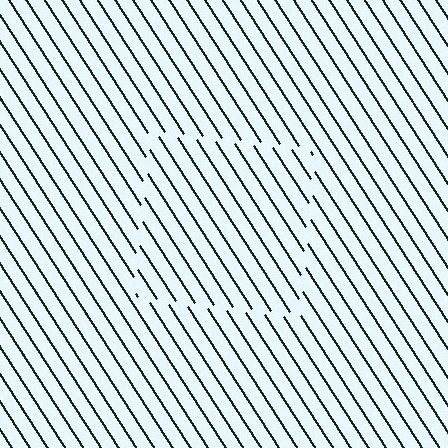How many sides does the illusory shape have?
4 sides — the line-ends trace a square.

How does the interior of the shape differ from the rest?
The interior of the shape contains the same grating, shifted by half a period — the contour is defined by the phase discontinuity where line-ends from the inner and outer gratings abut.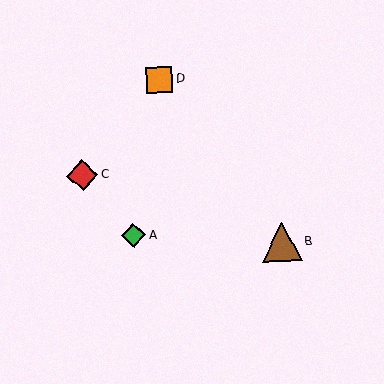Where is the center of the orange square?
The center of the orange square is at (159, 80).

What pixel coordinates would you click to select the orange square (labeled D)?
Click at (159, 80) to select the orange square D.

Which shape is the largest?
The brown triangle (labeled B) is the largest.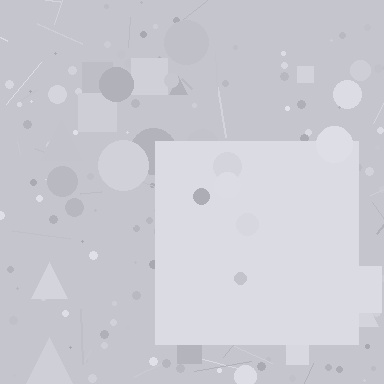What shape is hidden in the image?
A square is hidden in the image.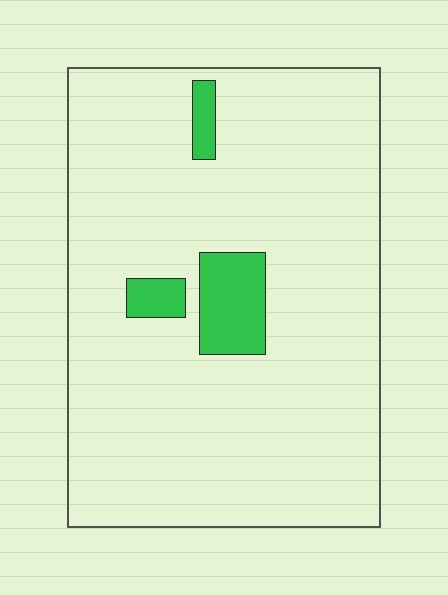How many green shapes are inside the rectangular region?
3.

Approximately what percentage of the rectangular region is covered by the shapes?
Approximately 10%.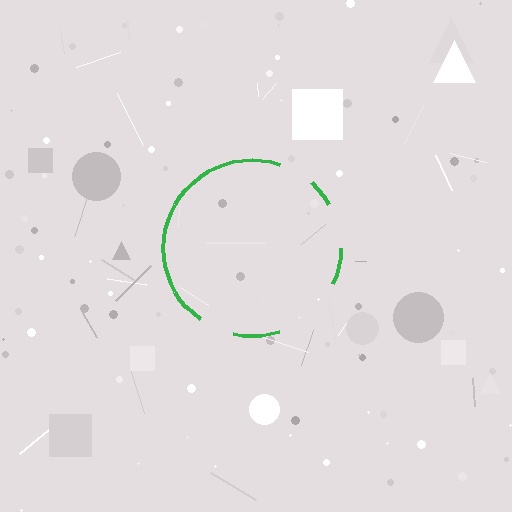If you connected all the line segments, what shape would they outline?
They would outline a circle.